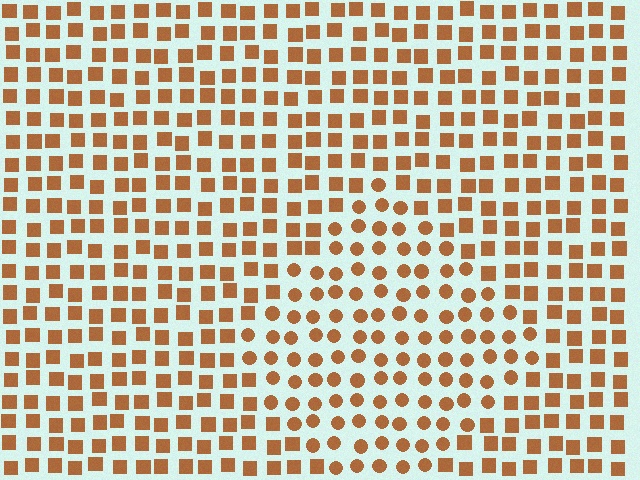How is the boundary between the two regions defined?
The boundary is defined by a change in element shape: circles inside vs. squares outside. All elements share the same color and spacing.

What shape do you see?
I see a diamond.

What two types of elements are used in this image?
The image uses circles inside the diamond region and squares outside it.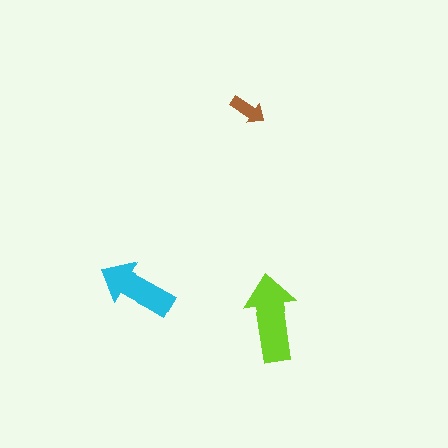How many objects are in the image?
There are 3 objects in the image.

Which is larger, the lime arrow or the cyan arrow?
The lime one.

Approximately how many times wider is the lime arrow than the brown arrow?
About 2.5 times wider.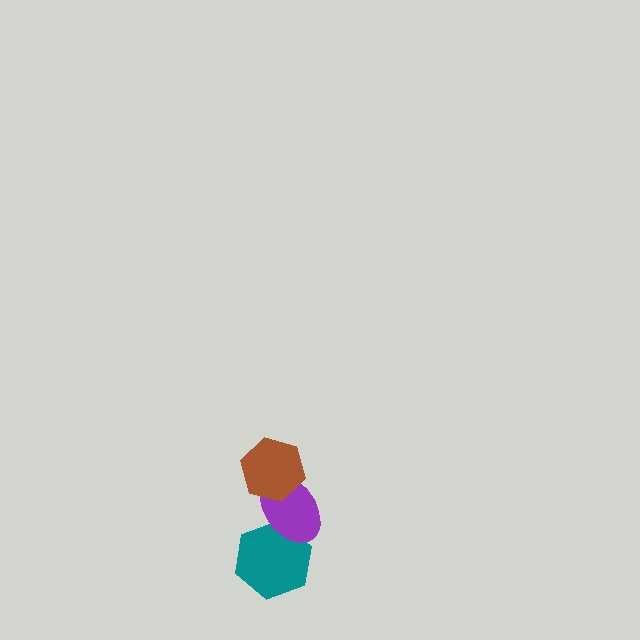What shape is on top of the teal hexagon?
The purple ellipse is on top of the teal hexagon.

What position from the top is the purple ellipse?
The purple ellipse is 2nd from the top.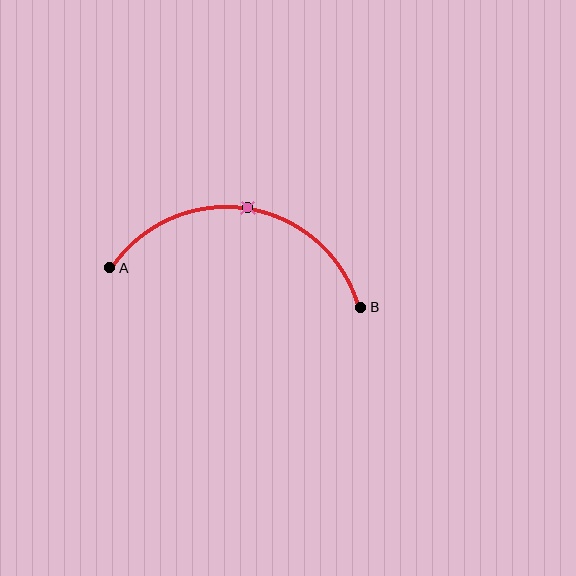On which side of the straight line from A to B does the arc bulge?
The arc bulges above the straight line connecting A and B.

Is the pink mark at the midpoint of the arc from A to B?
Yes. The pink mark lies on the arc at equal arc-length from both A and B — it is the arc midpoint.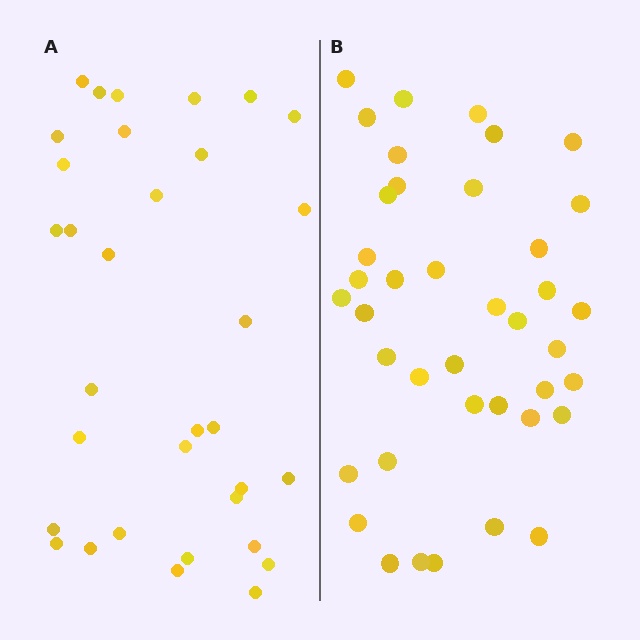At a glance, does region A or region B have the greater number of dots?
Region B (the right region) has more dots.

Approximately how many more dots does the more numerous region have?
Region B has roughly 8 or so more dots than region A.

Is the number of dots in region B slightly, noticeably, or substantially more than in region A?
Region B has only slightly more — the two regions are fairly close. The ratio is roughly 1.2 to 1.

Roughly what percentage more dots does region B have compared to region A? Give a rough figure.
About 20% more.